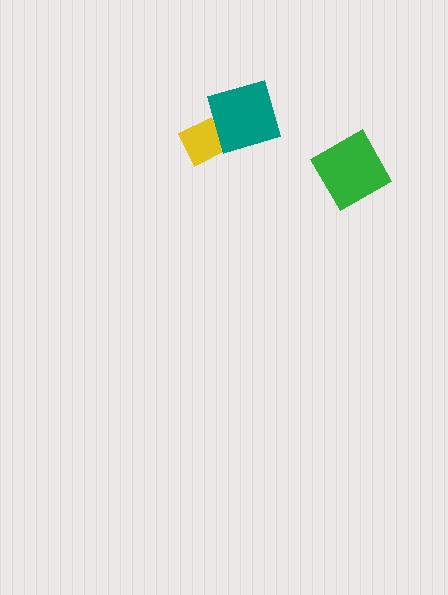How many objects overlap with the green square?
0 objects overlap with the green square.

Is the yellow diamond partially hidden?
Yes, it is partially covered by another shape.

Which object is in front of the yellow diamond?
The teal diamond is in front of the yellow diamond.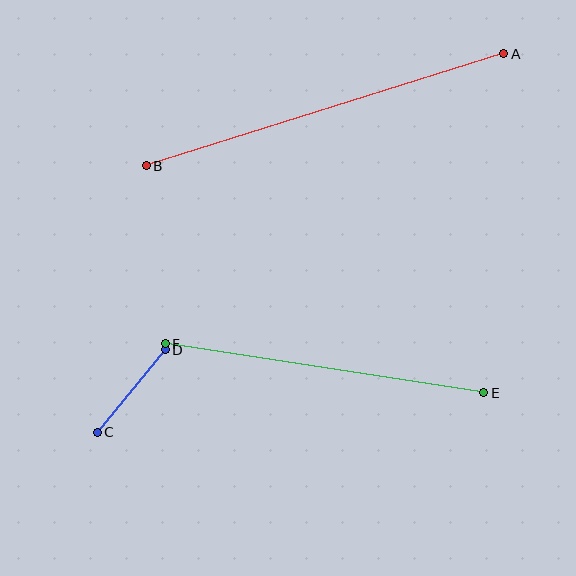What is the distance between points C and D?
The distance is approximately 107 pixels.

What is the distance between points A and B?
The distance is approximately 375 pixels.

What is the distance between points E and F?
The distance is approximately 322 pixels.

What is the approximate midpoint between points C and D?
The midpoint is at approximately (131, 391) pixels.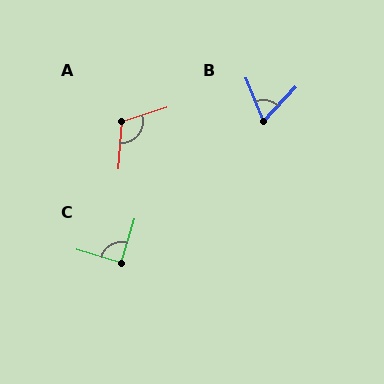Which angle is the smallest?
B, at approximately 65 degrees.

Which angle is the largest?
A, at approximately 112 degrees.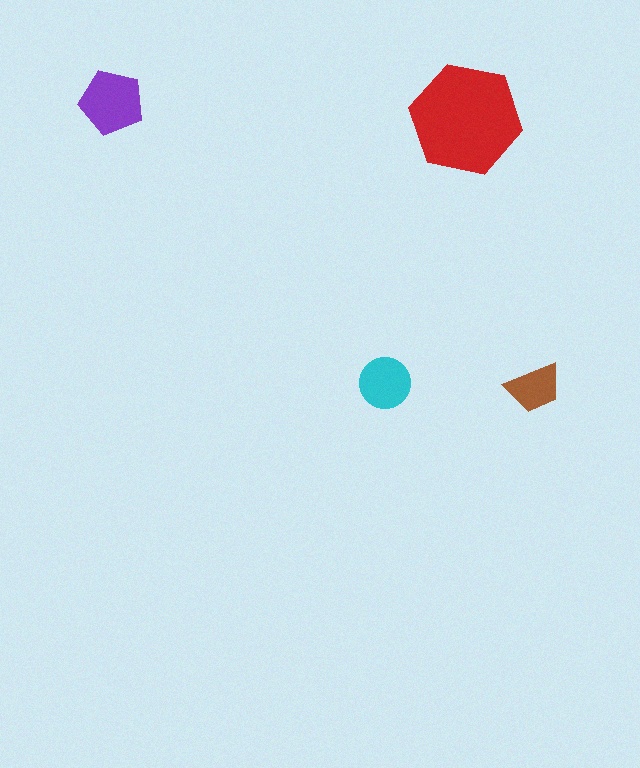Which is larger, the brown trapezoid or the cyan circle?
The cyan circle.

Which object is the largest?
The red hexagon.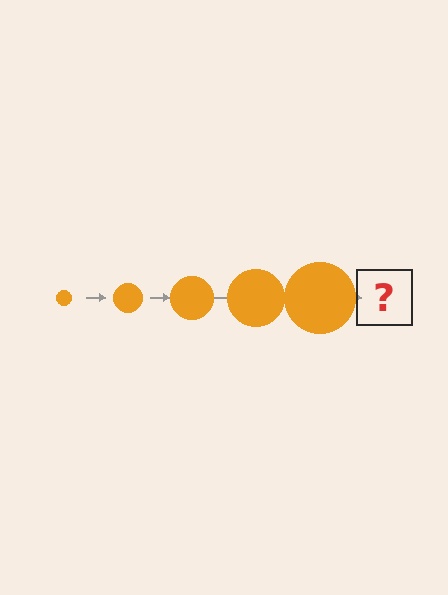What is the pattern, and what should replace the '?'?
The pattern is that the circle gets progressively larger each step. The '?' should be an orange circle, larger than the previous one.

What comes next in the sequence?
The next element should be an orange circle, larger than the previous one.